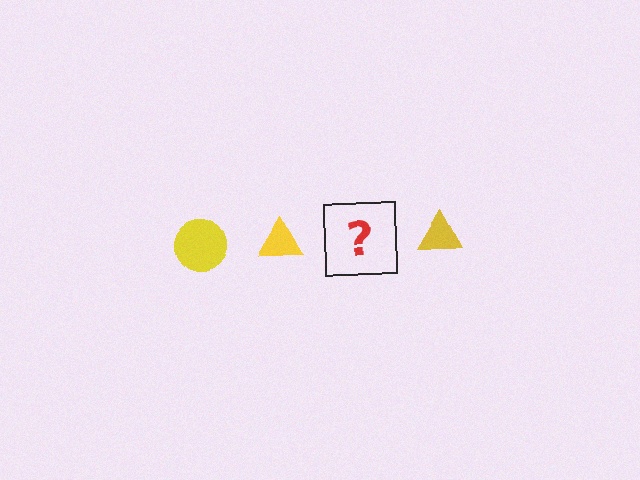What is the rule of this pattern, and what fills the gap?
The rule is that the pattern cycles through circle, triangle shapes in yellow. The gap should be filled with a yellow circle.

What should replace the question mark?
The question mark should be replaced with a yellow circle.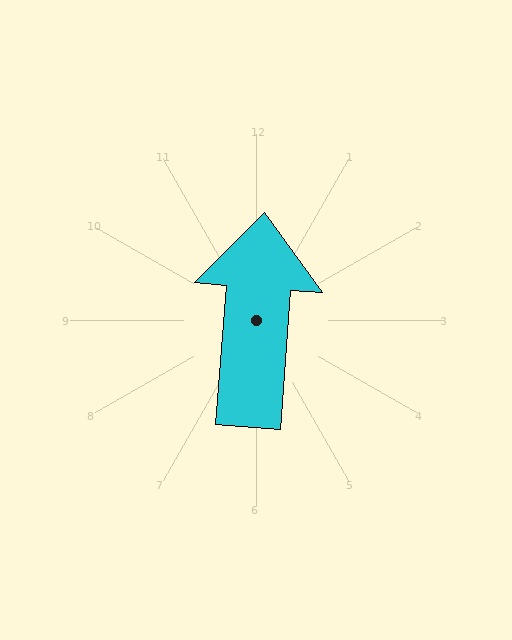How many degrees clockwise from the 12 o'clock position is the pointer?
Approximately 4 degrees.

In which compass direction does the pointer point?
North.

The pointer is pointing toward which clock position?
Roughly 12 o'clock.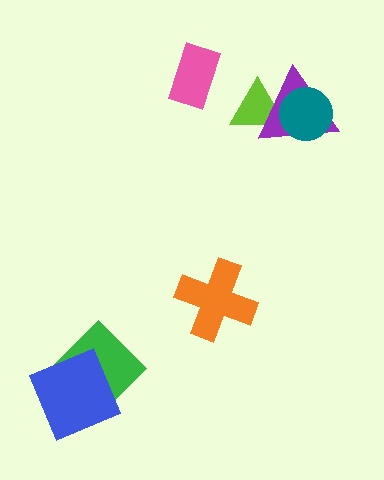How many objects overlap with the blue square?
1 object overlaps with the blue square.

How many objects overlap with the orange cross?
0 objects overlap with the orange cross.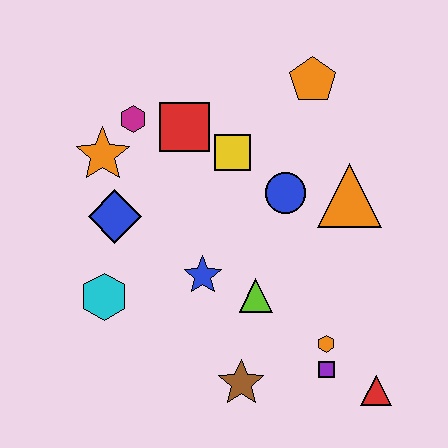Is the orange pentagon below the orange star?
No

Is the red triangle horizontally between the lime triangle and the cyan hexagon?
No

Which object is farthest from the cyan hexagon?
The orange pentagon is farthest from the cyan hexagon.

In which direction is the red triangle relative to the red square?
The red triangle is below the red square.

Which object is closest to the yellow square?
The red square is closest to the yellow square.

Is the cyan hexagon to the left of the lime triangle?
Yes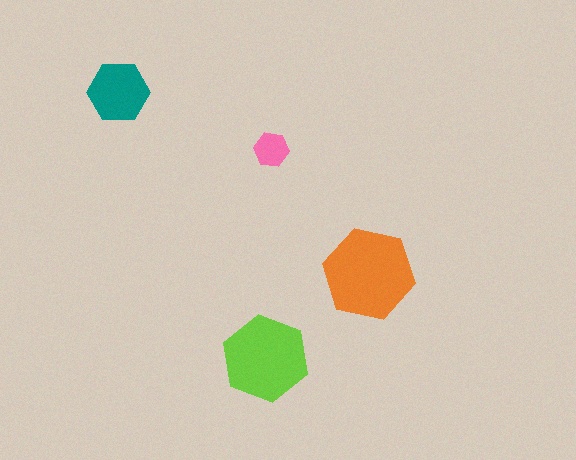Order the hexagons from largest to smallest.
the orange one, the lime one, the teal one, the pink one.